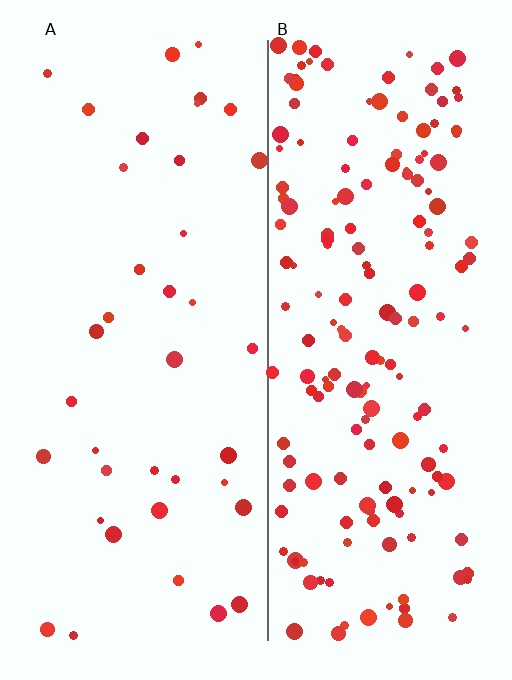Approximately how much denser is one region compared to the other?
Approximately 4.3× — region B over region A.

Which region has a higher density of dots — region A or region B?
B (the right).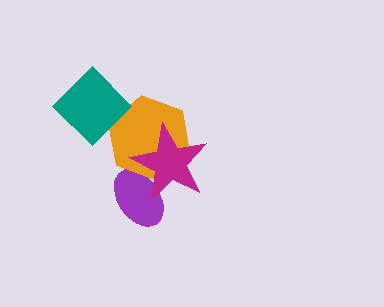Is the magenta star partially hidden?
No, no other shape covers it.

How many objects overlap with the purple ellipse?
2 objects overlap with the purple ellipse.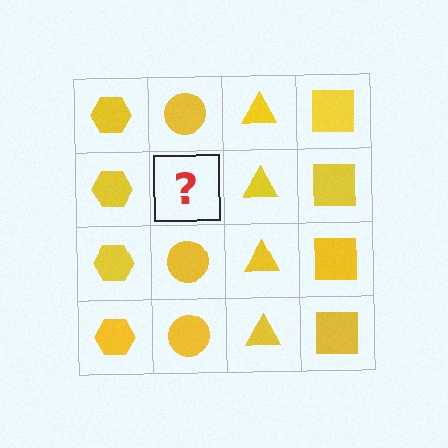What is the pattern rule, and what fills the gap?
The rule is that each column has a consistent shape. The gap should be filled with a yellow circle.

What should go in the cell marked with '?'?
The missing cell should contain a yellow circle.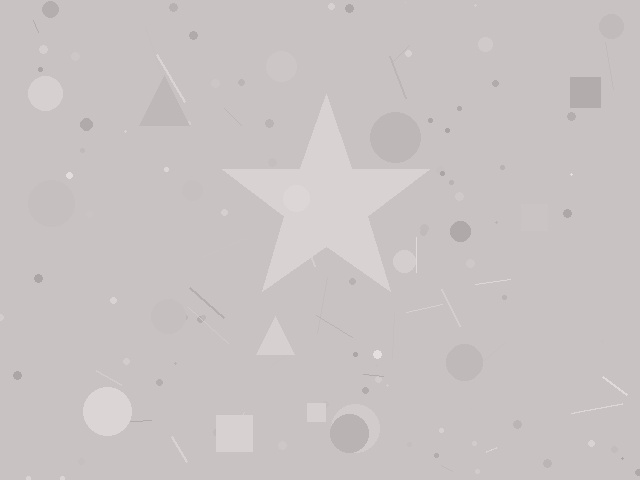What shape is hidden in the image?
A star is hidden in the image.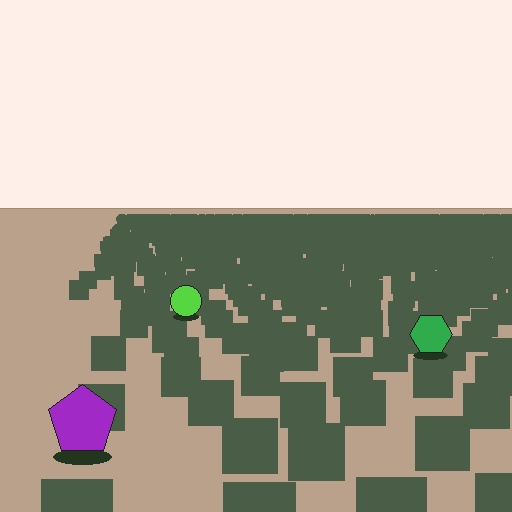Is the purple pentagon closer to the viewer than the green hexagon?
Yes. The purple pentagon is closer — you can tell from the texture gradient: the ground texture is coarser near it.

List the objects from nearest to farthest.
From nearest to farthest: the purple pentagon, the green hexagon, the lime circle.